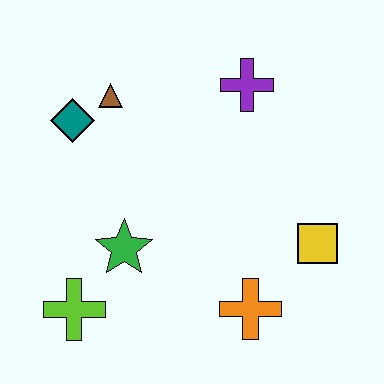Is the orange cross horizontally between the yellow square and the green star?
Yes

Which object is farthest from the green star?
The purple cross is farthest from the green star.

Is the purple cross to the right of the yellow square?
No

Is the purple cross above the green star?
Yes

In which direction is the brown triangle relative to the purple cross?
The brown triangle is to the left of the purple cross.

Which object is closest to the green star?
The lime cross is closest to the green star.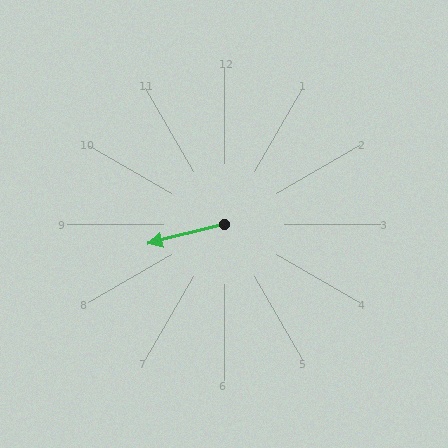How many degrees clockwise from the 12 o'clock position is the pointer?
Approximately 255 degrees.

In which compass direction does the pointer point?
West.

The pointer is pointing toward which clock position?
Roughly 9 o'clock.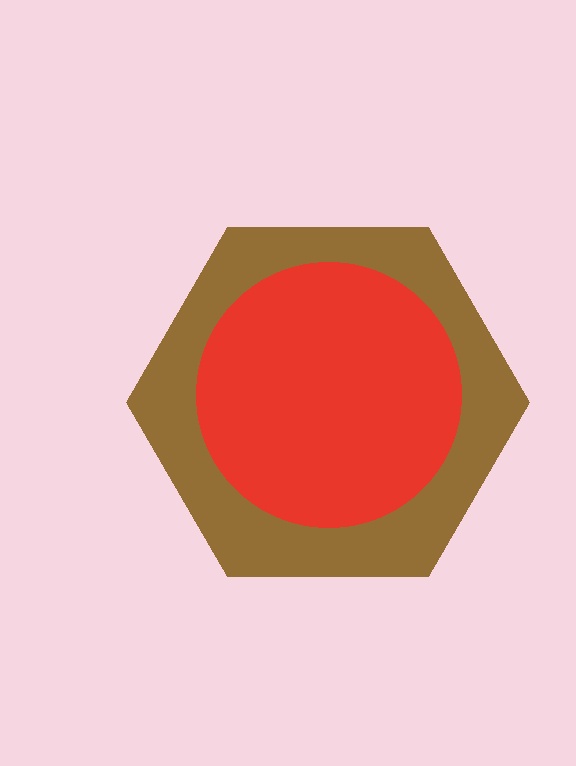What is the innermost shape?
The red circle.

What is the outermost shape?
The brown hexagon.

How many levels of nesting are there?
2.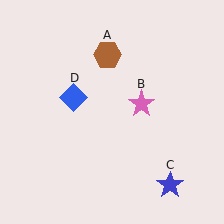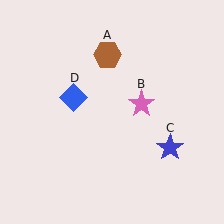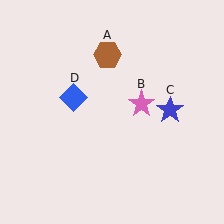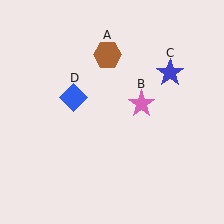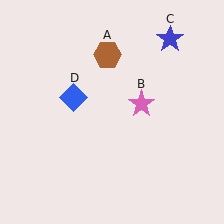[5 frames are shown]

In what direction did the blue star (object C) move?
The blue star (object C) moved up.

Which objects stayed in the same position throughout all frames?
Brown hexagon (object A) and pink star (object B) and blue diamond (object D) remained stationary.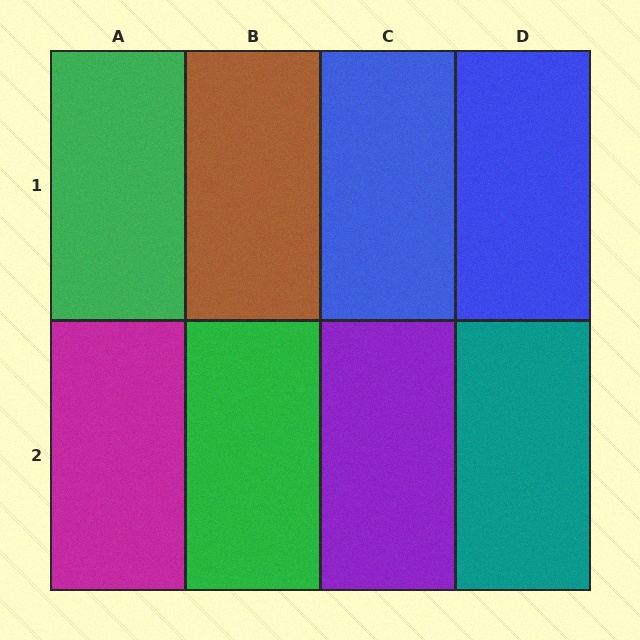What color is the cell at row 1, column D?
Blue.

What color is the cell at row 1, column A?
Green.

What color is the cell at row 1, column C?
Blue.